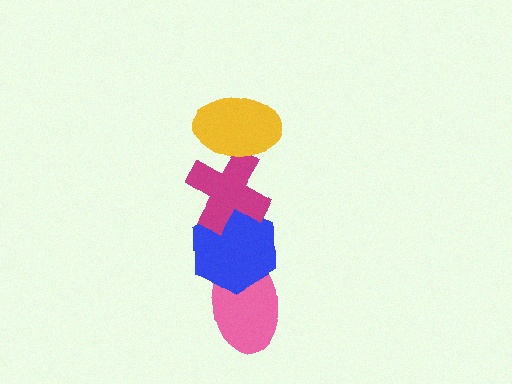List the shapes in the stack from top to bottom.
From top to bottom: the yellow ellipse, the magenta cross, the blue hexagon, the pink ellipse.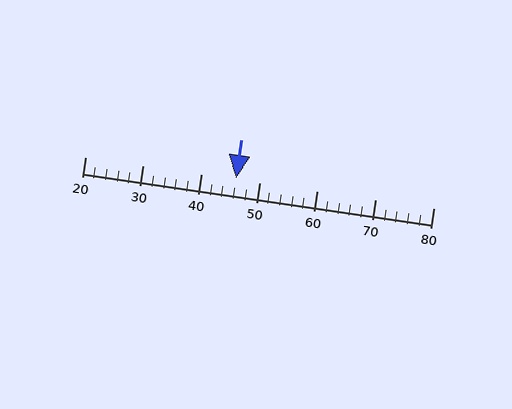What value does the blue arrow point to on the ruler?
The blue arrow points to approximately 46.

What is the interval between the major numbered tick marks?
The major tick marks are spaced 10 units apart.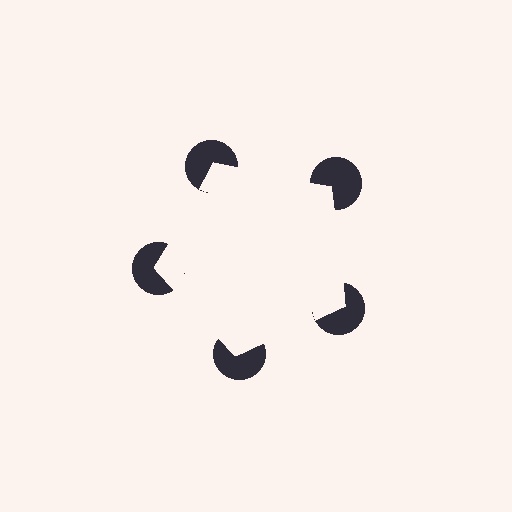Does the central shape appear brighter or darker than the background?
It typically appears slightly brighter than the background, even though no actual brightness change is drawn.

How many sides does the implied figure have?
5 sides.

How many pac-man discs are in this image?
There are 5 — one at each vertex of the illusory pentagon.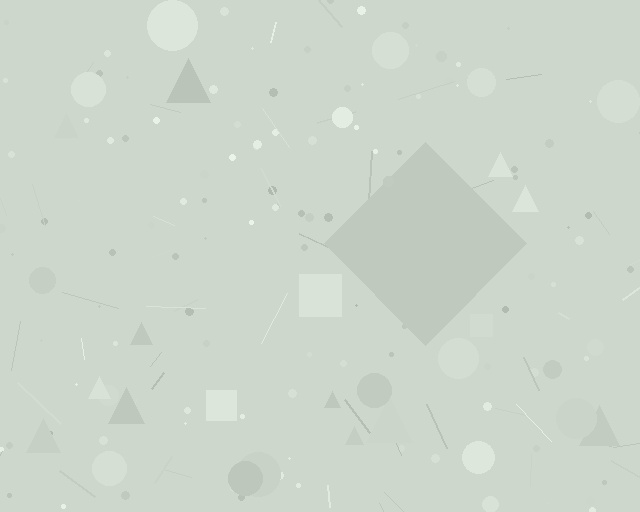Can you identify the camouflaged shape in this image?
The camouflaged shape is a diamond.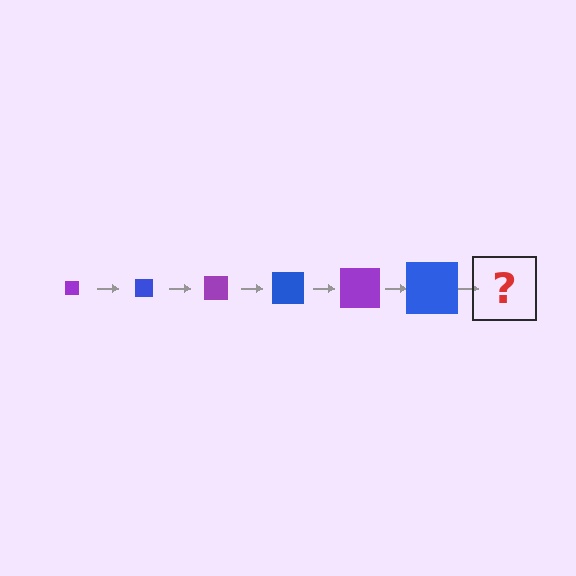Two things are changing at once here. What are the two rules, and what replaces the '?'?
The two rules are that the square grows larger each step and the color cycles through purple and blue. The '?' should be a purple square, larger than the previous one.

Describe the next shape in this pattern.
It should be a purple square, larger than the previous one.